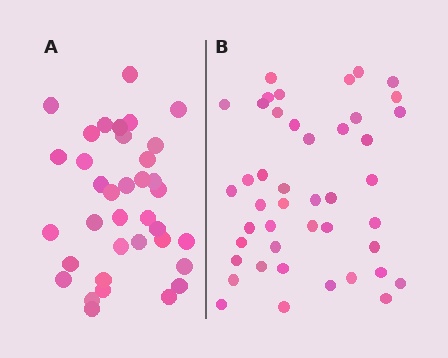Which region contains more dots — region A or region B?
Region B (the right region) has more dots.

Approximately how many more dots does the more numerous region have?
Region B has roughly 8 or so more dots than region A.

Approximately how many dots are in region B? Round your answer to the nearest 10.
About 40 dots. (The exact count is 44, which rounds to 40.)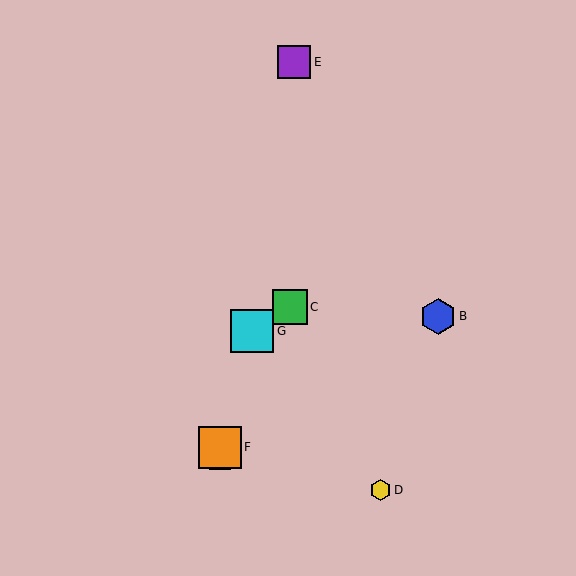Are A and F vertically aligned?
Yes, both are at x≈220.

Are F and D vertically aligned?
No, F is at x≈220 and D is at x≈381.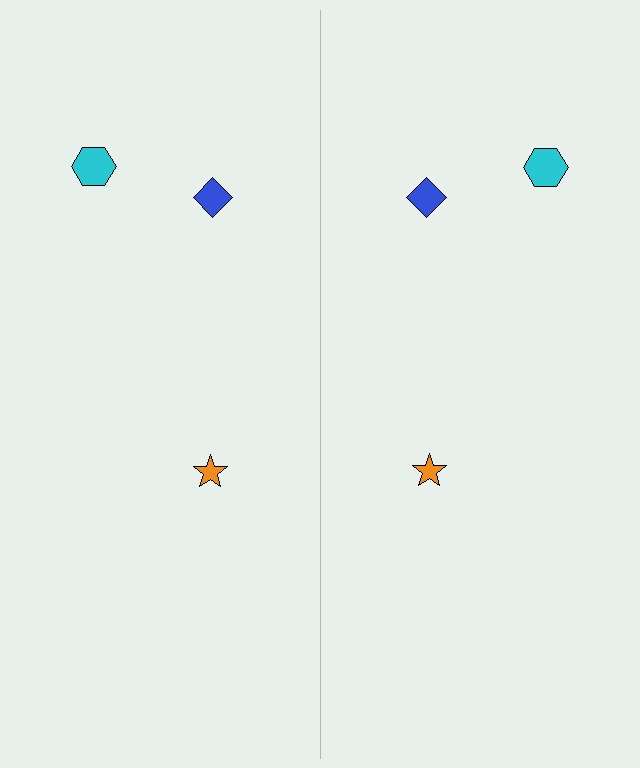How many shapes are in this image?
There are 6 shapes in this image.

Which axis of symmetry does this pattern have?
The pattern has a vertical axis of symmetry running through the center of the image.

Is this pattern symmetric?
Yes, this pattern has bilateral (reflection) symmetry.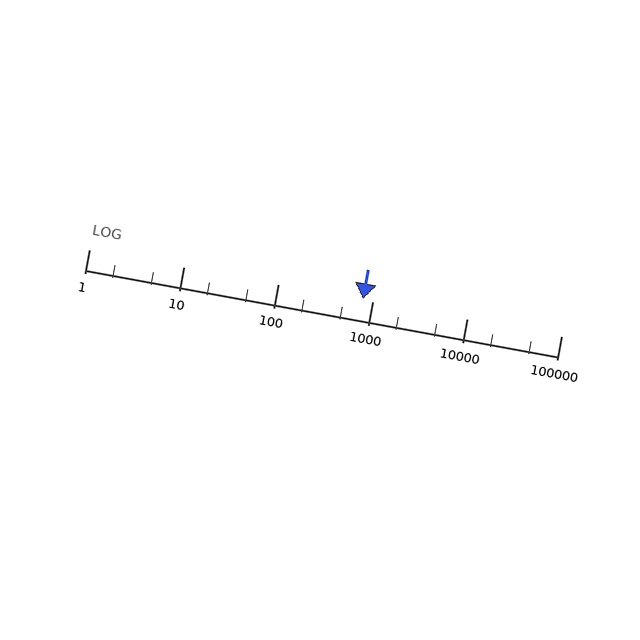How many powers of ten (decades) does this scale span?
The scale spans 5 decades, from 1 to 100000.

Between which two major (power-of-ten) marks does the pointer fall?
The pointer is between 100 and 1000.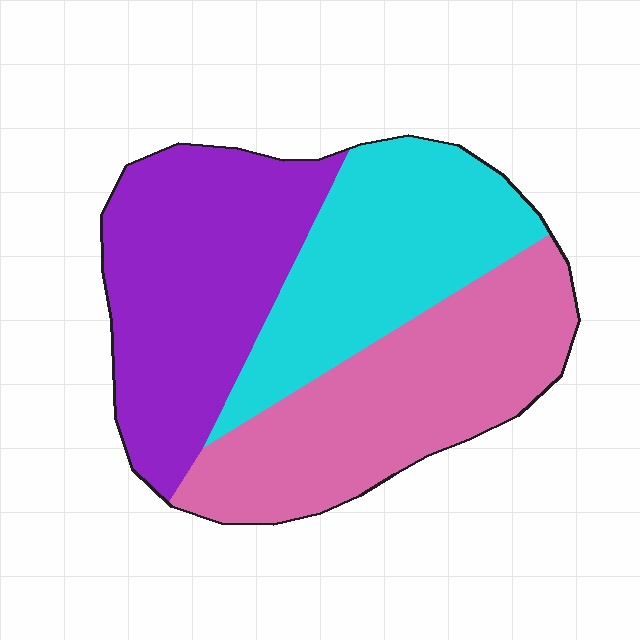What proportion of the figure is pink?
Pink takes up about three eighths (3/8) of the figure.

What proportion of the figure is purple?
Purple takes up about one third (1/3) of the figure.